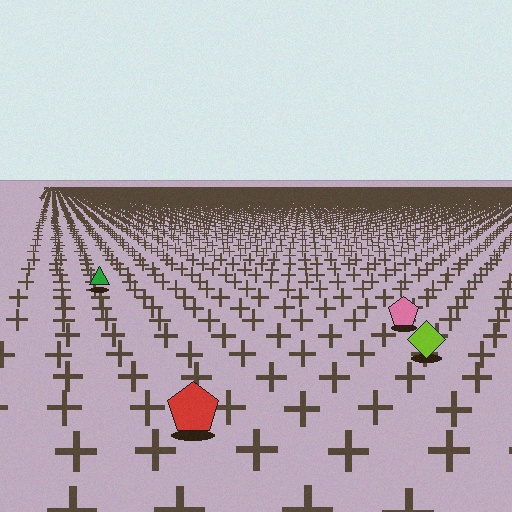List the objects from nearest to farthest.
From nearest to farthest: the red pentagon, the lime diamond, the pink pentagon, the green triangle.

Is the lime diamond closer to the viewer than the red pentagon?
No. The red pentagon is closer — you can tell from the texture gradient: the ground texture is coarser near it.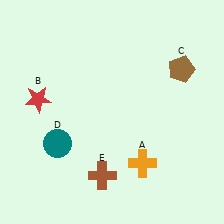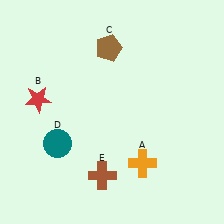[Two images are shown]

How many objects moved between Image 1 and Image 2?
1 object moved between the two images.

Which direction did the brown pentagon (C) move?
The brown pentagon (C) moved left.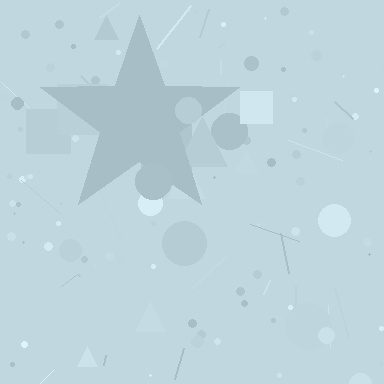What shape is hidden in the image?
A star is hidden in the image.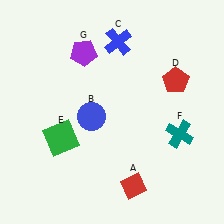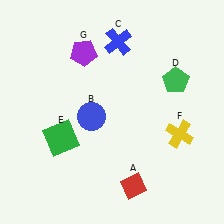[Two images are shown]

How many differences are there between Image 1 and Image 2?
There are 2 differences between the two images.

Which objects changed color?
D changed from red to green. F changed from teal to yellow.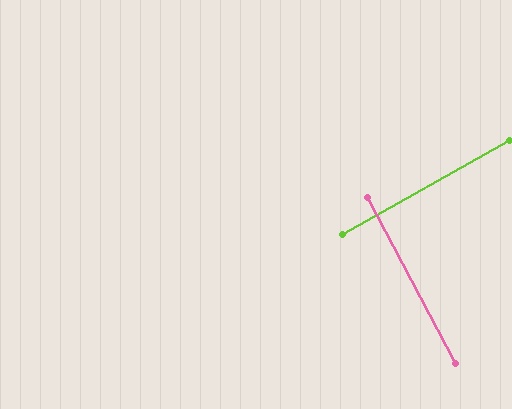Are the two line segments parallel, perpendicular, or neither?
Perpendicular — they meet at approximately 89°.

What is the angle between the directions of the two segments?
Approximately 89 degrees.